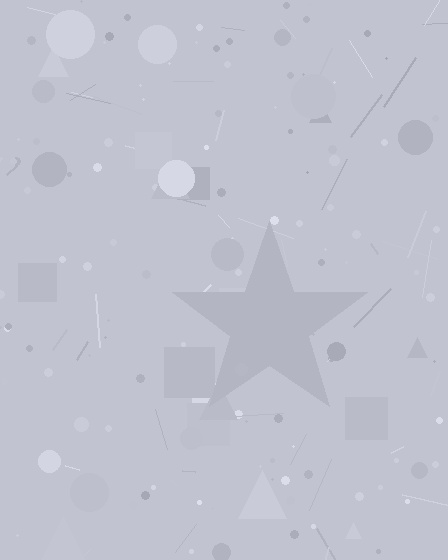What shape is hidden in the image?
A star is hidden in the image.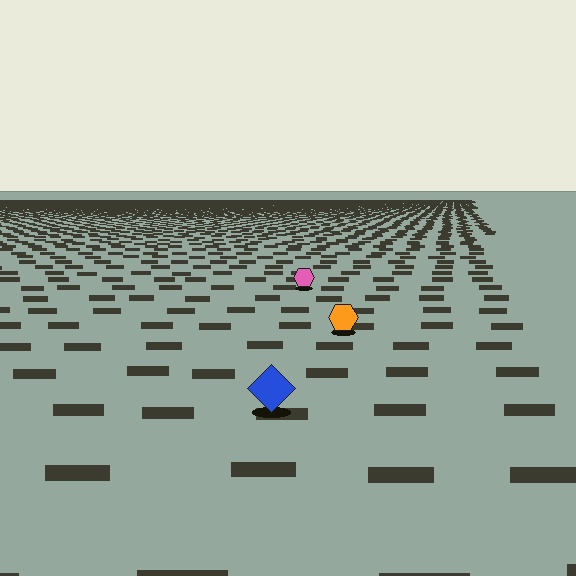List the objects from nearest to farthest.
From nearest to farthest: the blue diamond, the orange hexagon, the pink hexagon.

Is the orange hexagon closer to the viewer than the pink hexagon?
Yes. The orange hexagon is closer — you can tell from the texture gradient: the ground texture is coarser near it.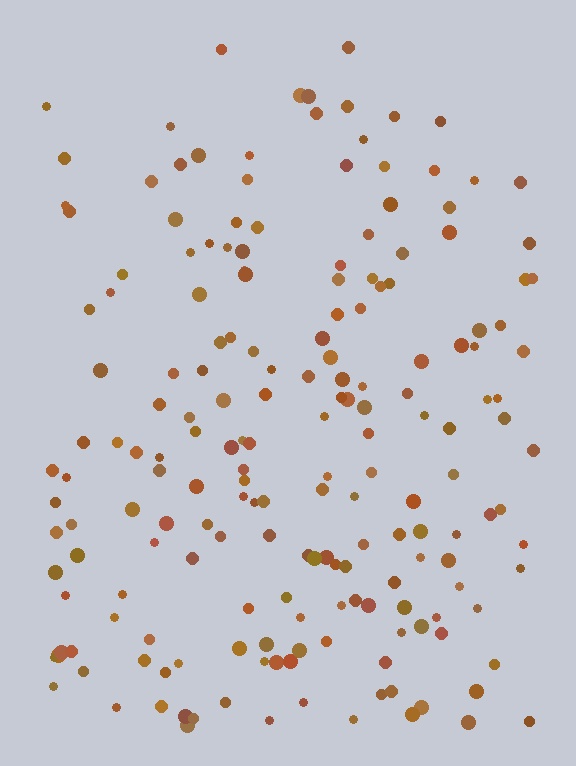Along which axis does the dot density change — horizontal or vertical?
Vertical.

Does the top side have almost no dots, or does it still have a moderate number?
Still a moderate number, just noticeably fewer than the bottom.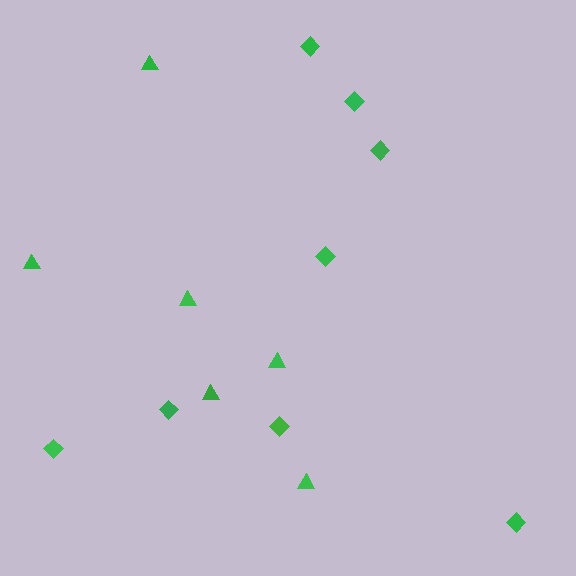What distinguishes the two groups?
There are 2 groups: one group of diamonds (8) and one group of triangles (6).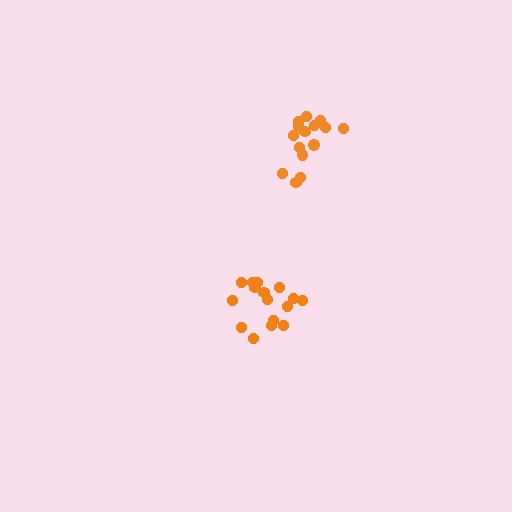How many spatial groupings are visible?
There are 2 spatial groupings.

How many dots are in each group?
Group 1: 16 dots, Group 2: 15 dots (31 total).